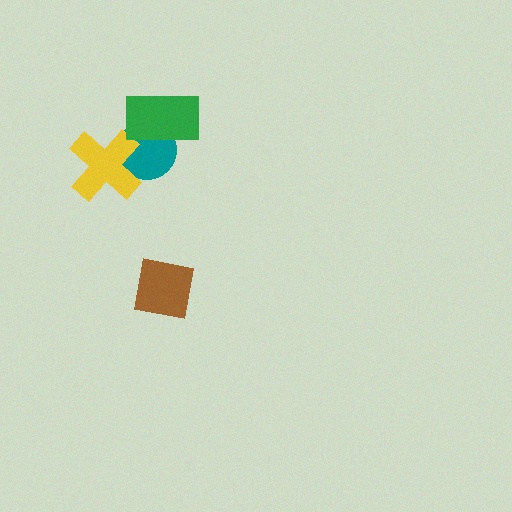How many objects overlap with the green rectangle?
1 object overlaps with the green rectangle.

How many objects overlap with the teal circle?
2 objects overlap with the teal circle.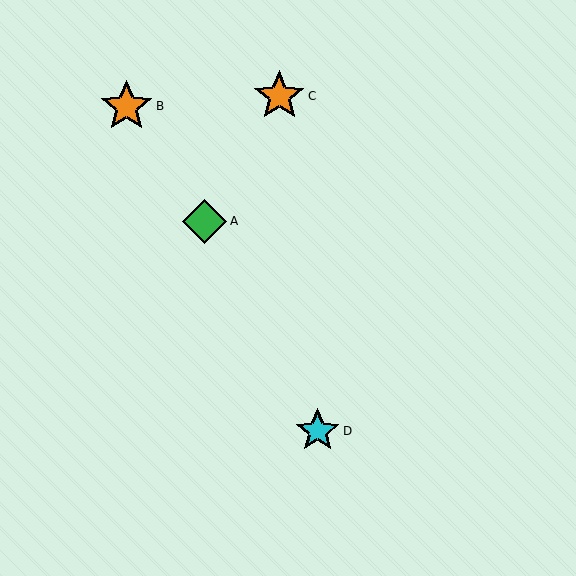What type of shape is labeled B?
Shape B is an orange star.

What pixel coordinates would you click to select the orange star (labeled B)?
Click at (126, 106) to select the orange star B.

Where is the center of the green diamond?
The center of the green diamond is at (205, 221).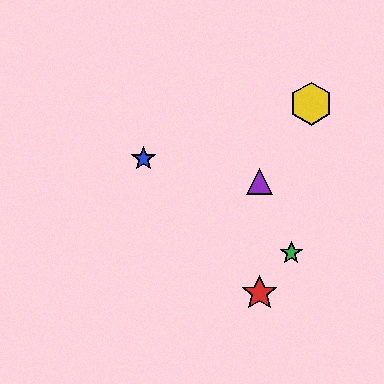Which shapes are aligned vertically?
The red star, the purple triangle are aligned vertically.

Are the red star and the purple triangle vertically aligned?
Yes, both are at x≈260.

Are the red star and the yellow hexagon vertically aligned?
No, the red star is at x≈260 and the yellow hexagon is at x≈311.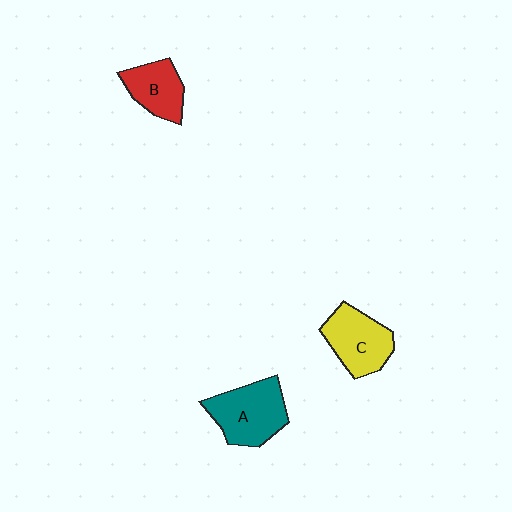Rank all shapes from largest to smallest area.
From largest to smallest: A (teal), C (yellow), B (red).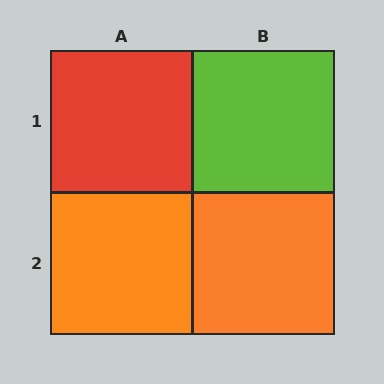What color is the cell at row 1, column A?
Red.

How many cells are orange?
2 cells are orange.